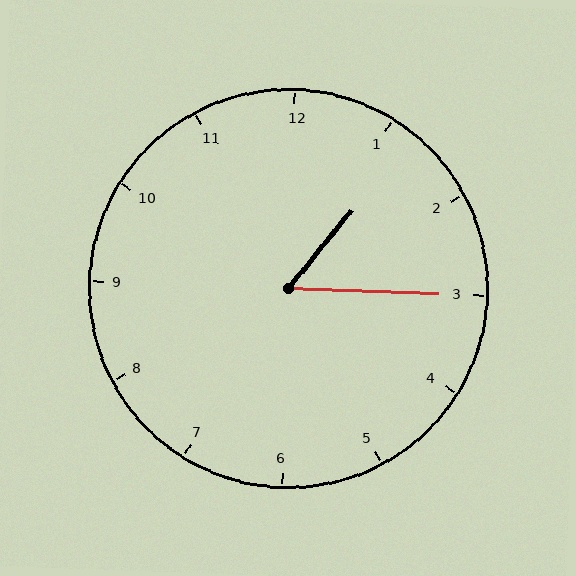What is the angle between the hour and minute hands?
Approximately 52 degrees.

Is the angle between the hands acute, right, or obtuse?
It is acute.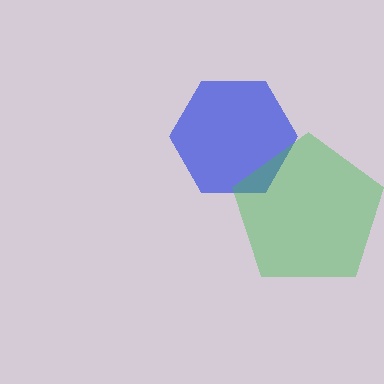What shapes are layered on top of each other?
The layered shapes are: a blue hexagon, a green pentagon.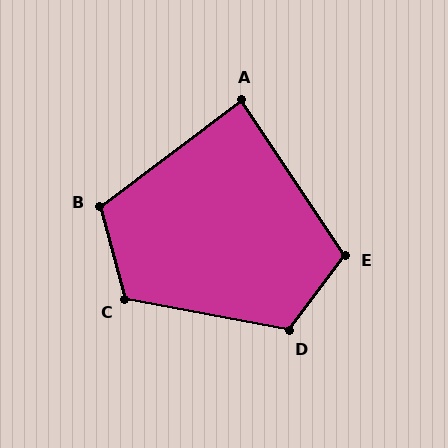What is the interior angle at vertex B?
Approximately 112 degrees (obtuse).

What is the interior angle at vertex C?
Approximately 115 degrees (obtuse).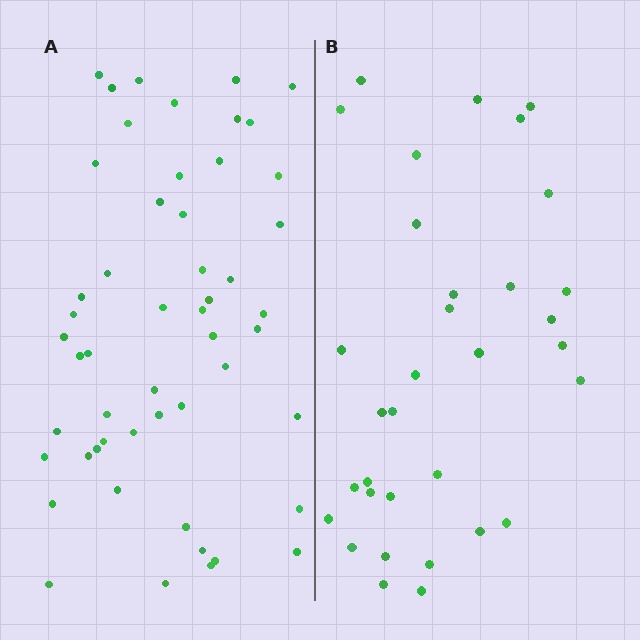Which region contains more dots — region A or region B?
Region A (the left region) has more dots.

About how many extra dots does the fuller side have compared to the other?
Region A has approximately 20 more dots than region B.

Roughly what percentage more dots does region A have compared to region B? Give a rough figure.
About 60% more.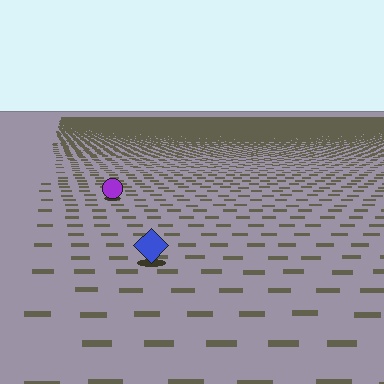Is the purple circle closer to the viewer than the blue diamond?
No. The blue diamond is closer — you can tell from the texture gradient: the ground texture is coarser near it.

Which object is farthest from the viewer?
The purple circle is farthest from the viewer. It appears smaller and the ground texture around it is denser.